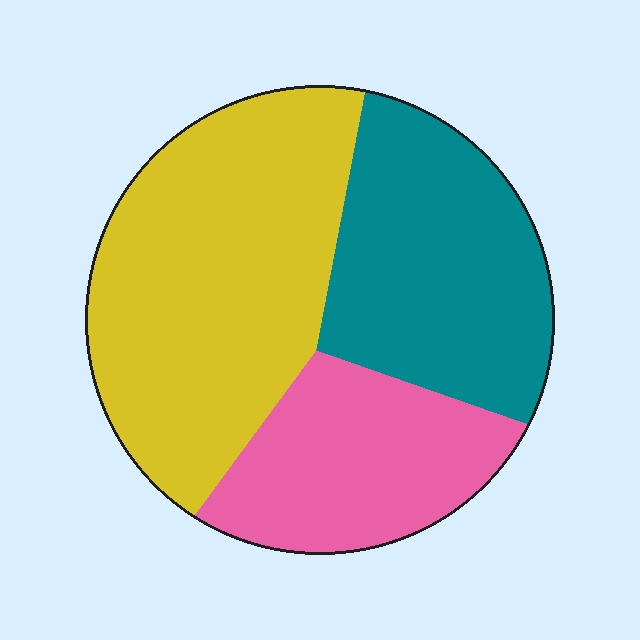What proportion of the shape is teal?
Teal covers 31% of the shape.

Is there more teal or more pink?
Teal.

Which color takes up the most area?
Yellow, at roughly 45%.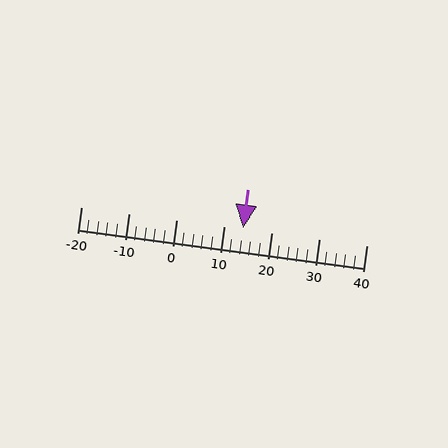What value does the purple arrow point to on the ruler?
The purple arrow points to approximately 14.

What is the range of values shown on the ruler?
The ruler shows values from -20 to 40.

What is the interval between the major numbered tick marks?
The major tick marks are spaced 10 units apart.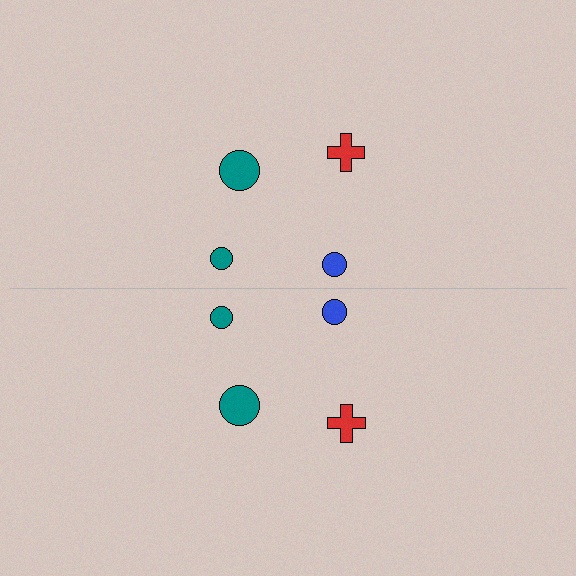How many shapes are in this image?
There are 8 shapes in this image.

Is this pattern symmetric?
Yes, this pattern has bilateral (reflection) symmetry.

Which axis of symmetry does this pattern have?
The pattern has a horizontal axis of symmetry running through the center of the image.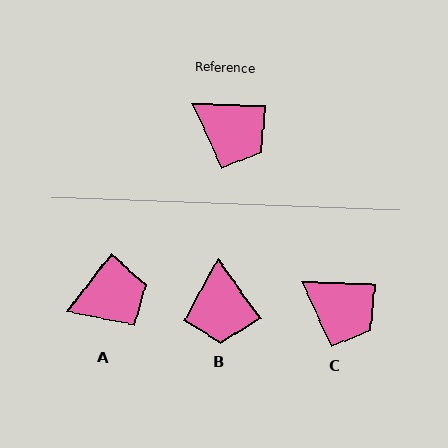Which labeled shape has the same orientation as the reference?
C.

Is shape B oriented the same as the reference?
No, it is off by about 53 degrees.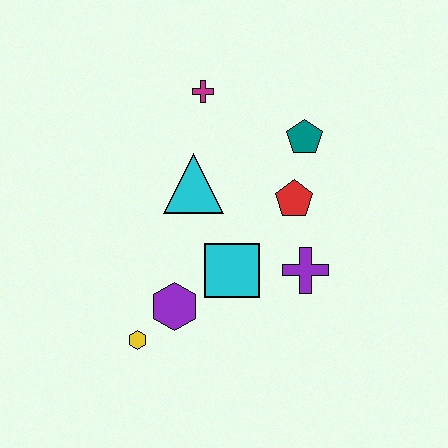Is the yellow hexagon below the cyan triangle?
Yes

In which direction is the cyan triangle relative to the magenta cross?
The cyan triangle is below the magenta cross.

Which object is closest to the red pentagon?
The teal pentagon is closest to the red pentagon.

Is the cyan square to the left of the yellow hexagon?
No